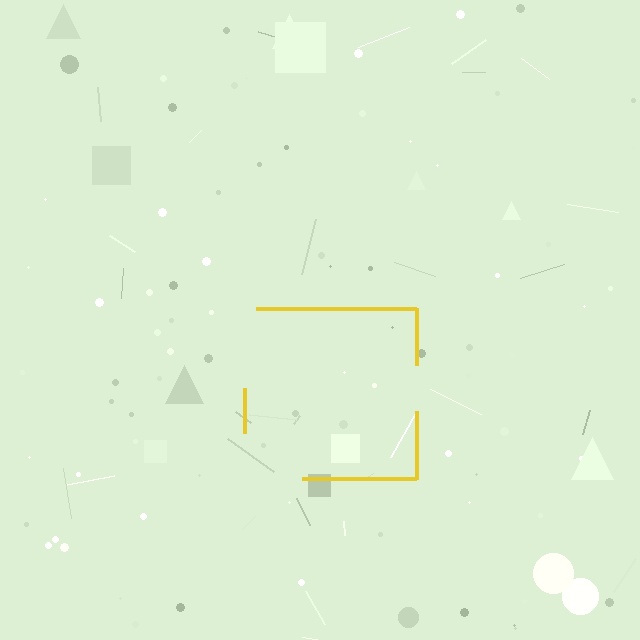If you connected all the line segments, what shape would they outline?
They would outline a square.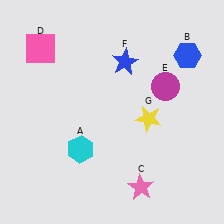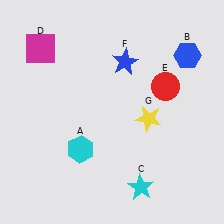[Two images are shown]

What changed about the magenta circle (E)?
In Image 1, E is magenta. In Image 2, it changed to red.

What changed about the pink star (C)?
In Image 1, C is pink. In Image 2, it changed to cyan.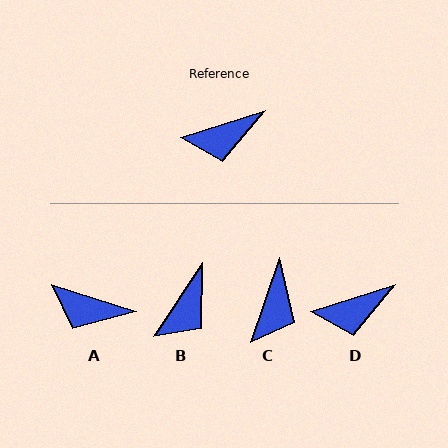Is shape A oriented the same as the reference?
No, it is off by about 36 degrees.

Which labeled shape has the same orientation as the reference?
D.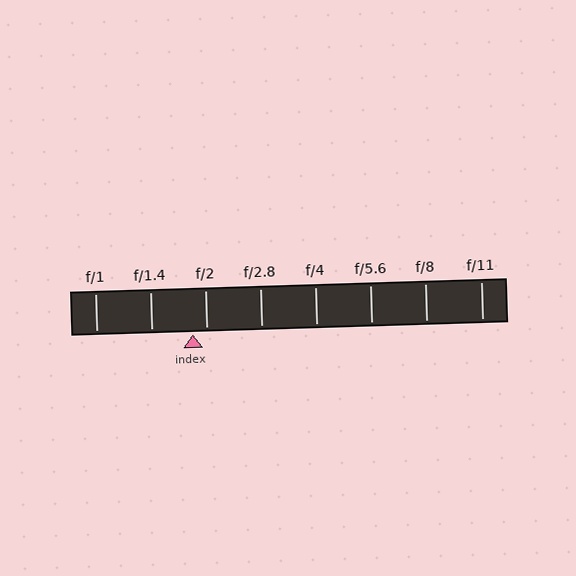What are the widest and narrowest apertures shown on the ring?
The widest aperture shown is f/1 and the narrowest is f/11.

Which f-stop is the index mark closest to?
The index mark is closest to f/2.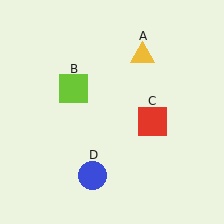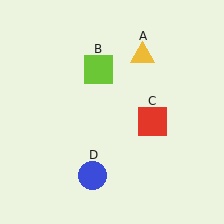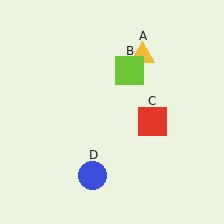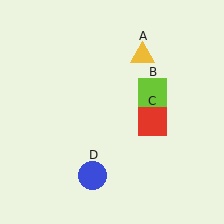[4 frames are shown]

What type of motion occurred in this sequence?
The lime square (object B) rotated clockwise around the center of the scene.